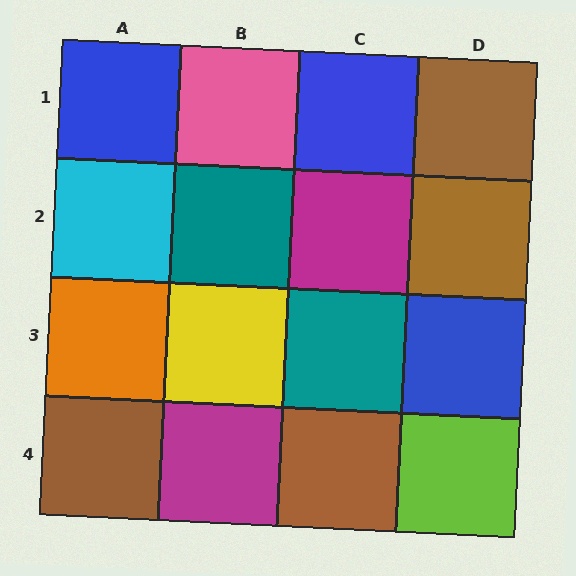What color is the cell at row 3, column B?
Yellow.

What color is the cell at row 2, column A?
Cyan.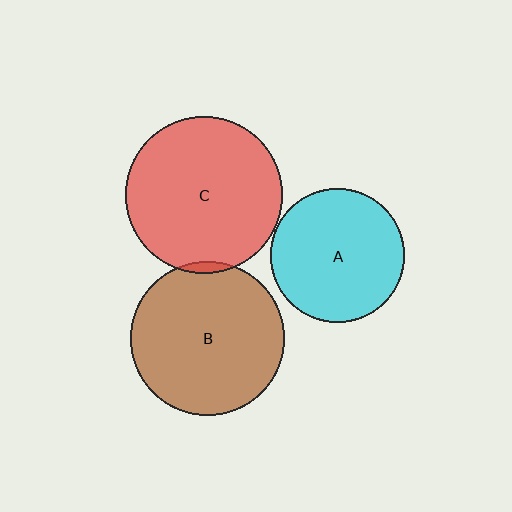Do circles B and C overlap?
Yes.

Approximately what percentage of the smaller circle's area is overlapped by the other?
Approximately 5%.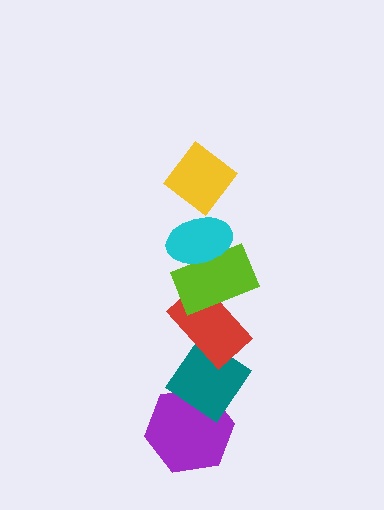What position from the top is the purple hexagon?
The purple hexagon is 6th from the top.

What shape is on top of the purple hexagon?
The teal diamond is on top of the purple hexagon.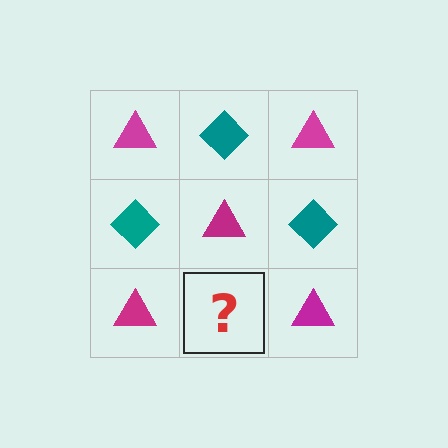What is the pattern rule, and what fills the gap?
The rule is that it alternates magenta triangle and teal diamond in a checkerboard pattern. The gap should be filled with a teal diamond.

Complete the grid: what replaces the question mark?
The question mark should be replaced with a teal diamond.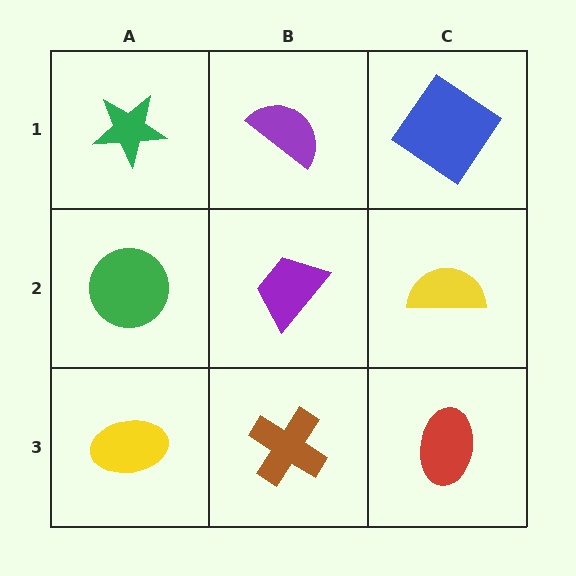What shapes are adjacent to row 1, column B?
A purple trapezoid (row 2, column B), a green star (row 1, column A), a blue diamond (row 1, column C).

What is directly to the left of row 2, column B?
A green circle.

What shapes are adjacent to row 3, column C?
A yellow semicircle (row 2, column C), a brown cross (row 3, column B).